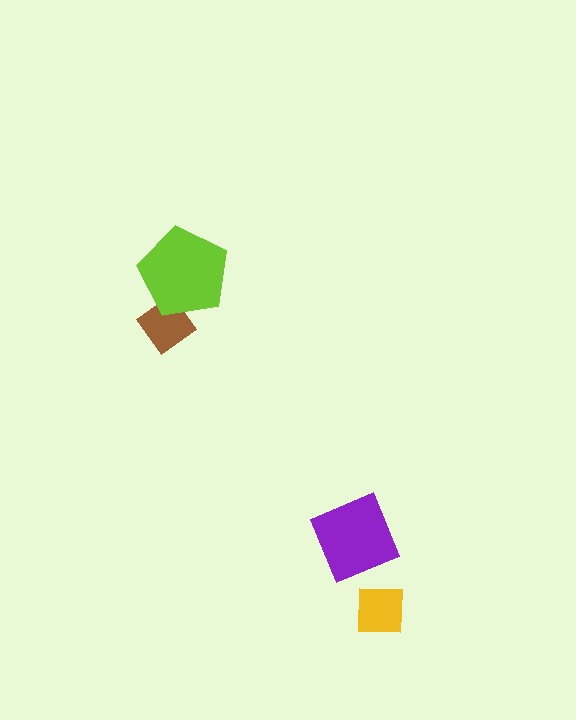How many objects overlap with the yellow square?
0 objects overlap with the yellow square.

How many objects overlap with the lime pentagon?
1 object overlaps with the lime pentagon.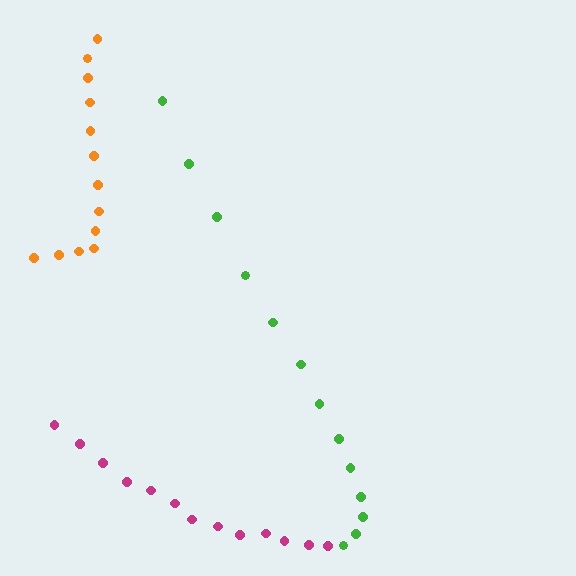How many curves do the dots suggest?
There are 3 distinct paths.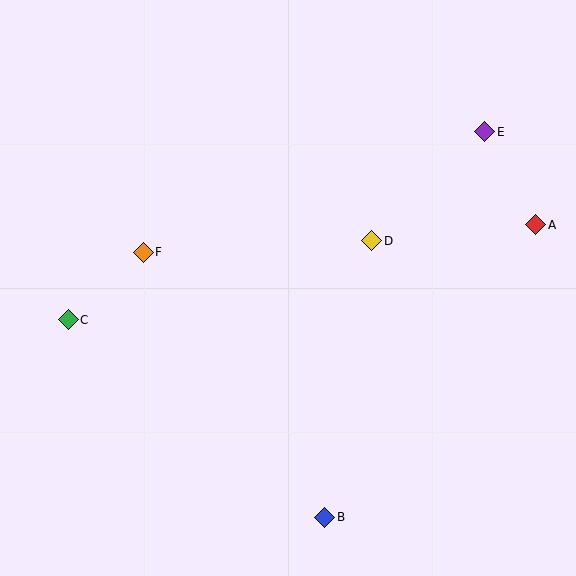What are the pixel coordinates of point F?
Point F is at (143, 252).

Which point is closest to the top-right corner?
Point E is closest to the top-right corner.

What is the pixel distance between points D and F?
The distance between D and F is 229 pixels.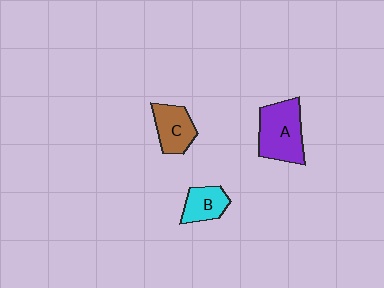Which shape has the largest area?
Shape A (purple).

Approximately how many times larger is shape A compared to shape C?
Approximately 1.5 times.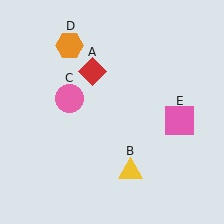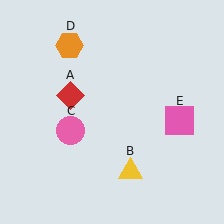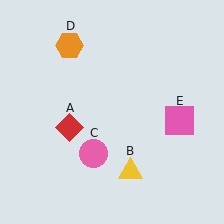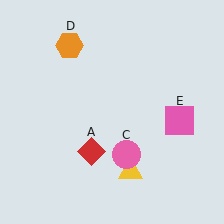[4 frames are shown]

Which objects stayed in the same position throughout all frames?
Yellow triangle (object B) and orange hexagon (object D) and pink square (object E) remained stationary.